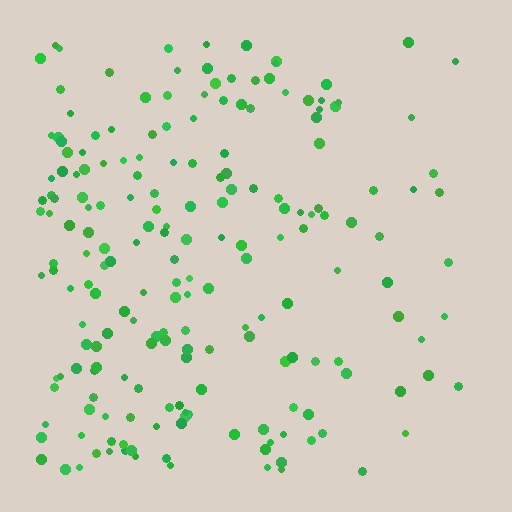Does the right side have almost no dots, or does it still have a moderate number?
Still a moderate number, just noticeably fewer than the left.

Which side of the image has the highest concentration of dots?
The left.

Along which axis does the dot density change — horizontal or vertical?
Horizontal.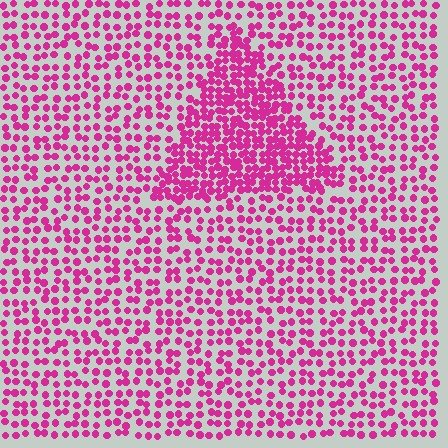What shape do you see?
I see a triangle.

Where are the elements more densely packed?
The elements are more densely packed inside the triangle boundary.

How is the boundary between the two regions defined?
The boundary is defined by a change in element density (approximately 2.0x ratio). All elements are the same color, size, and shape.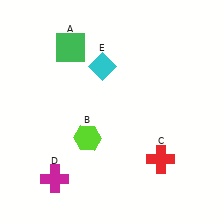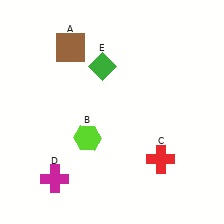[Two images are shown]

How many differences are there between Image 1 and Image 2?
There are 2 differences between the two images.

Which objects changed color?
A changed from green to brown. E changed from cyan to green.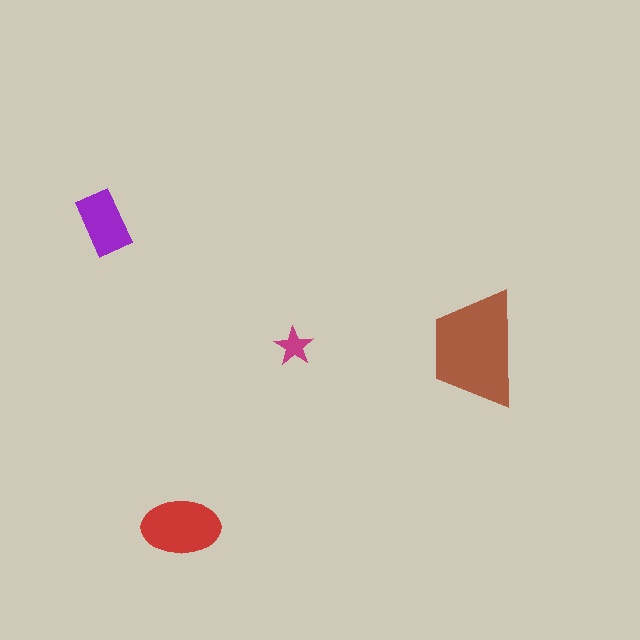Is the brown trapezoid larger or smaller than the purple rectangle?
Larger.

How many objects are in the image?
There are 4 objects in the image.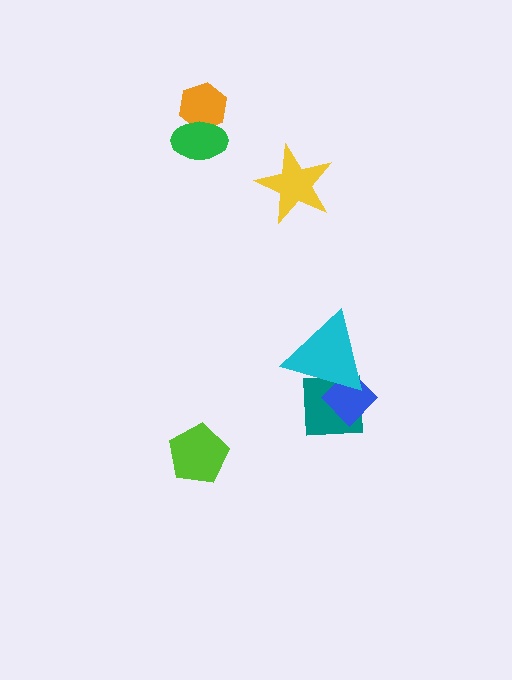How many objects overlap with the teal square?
2 objects overlap with the teal square.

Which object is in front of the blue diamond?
The cyan triangle is in front of the blue diamond.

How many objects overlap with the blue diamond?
2 objects overlap with the blue diamond.